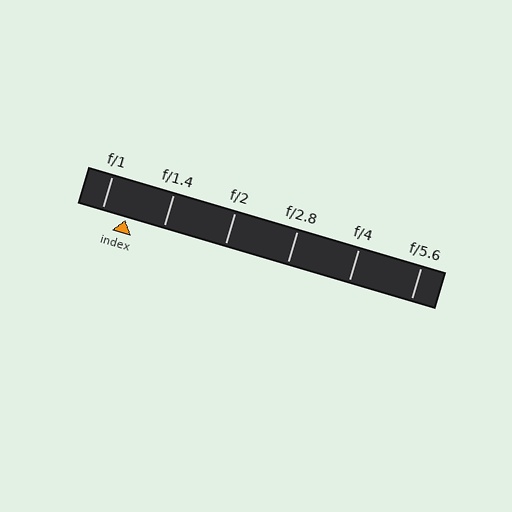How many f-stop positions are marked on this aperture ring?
There are 6 f-stop positions marked.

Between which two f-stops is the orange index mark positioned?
The index mark is between f/1 and f/1.4.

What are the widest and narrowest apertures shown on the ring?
The widest aperture shown is f/1 and the narrowest is f/5.6.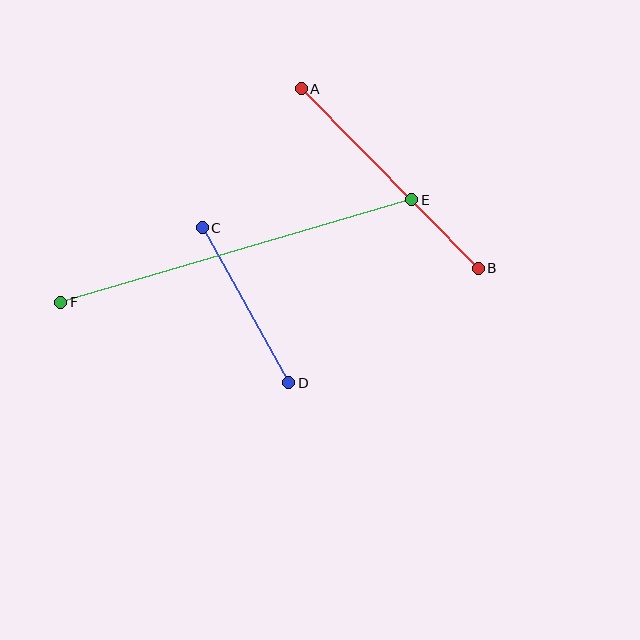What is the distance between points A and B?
The distance is approximately 252 pixels.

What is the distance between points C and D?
The distance is approximately 177 pixels.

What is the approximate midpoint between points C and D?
The midpoint is at approximately (245, 305) pixels.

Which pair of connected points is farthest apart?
Points E and F are farthest apart.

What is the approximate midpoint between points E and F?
The midpoint is at approximately (236, 251) pixels.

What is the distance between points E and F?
The distance is approximately 366 pixels.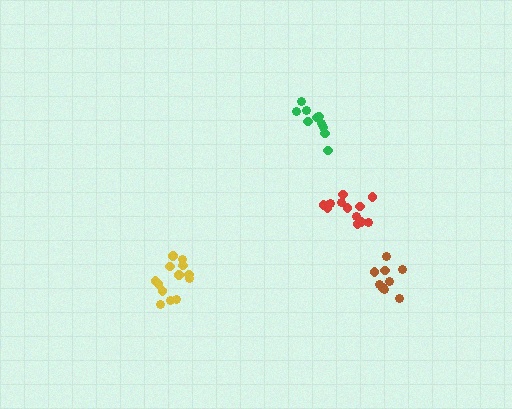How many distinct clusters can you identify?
There are 4 distinct clusters.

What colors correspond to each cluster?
The clusters are colored: yellow, brown, green, red.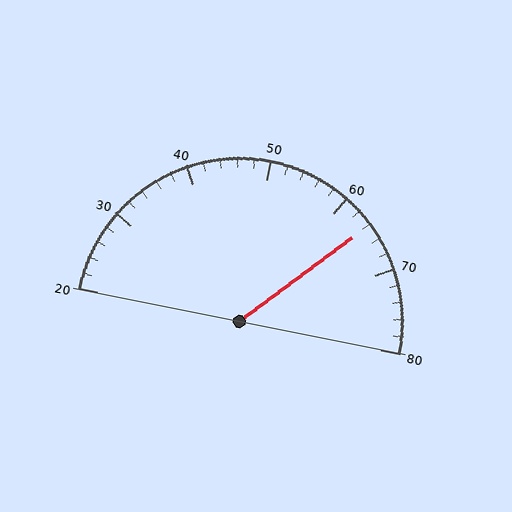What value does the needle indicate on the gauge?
The needle indicates approximately 64.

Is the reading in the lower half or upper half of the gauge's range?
The reading is in the upper half of the range (20 to 80).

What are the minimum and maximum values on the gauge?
The gauge ranges from 20 to 80.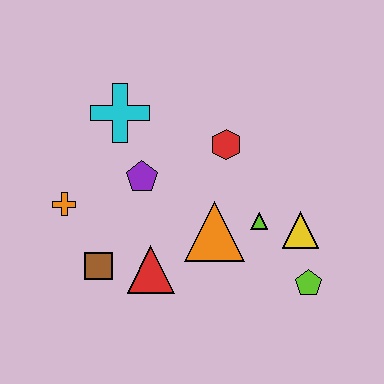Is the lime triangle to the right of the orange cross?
Yes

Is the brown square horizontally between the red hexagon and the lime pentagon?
No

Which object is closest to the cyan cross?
The purple pentagon is closest to the cyan cross.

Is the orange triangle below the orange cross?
Yes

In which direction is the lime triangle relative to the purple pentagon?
The lime triangle is to the right of the purple pentagon.